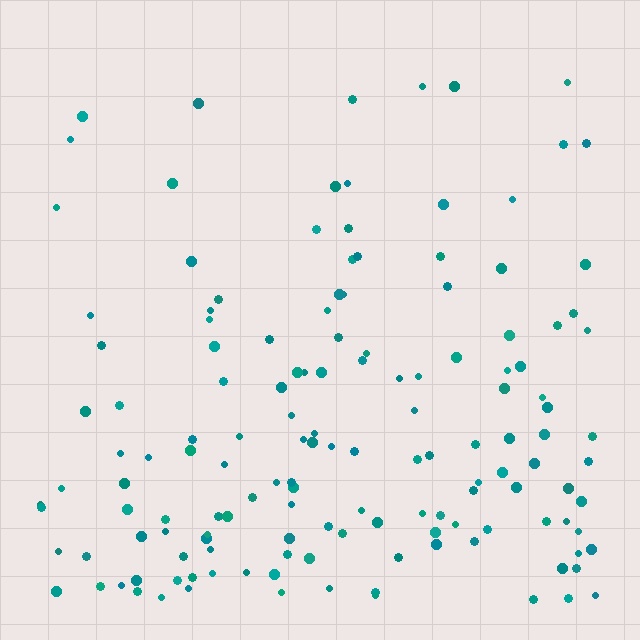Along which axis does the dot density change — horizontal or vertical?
Vertical.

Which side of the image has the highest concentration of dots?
The bottom.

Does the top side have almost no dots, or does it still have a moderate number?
Still a moderate number, just noticeably fewer than the bottom.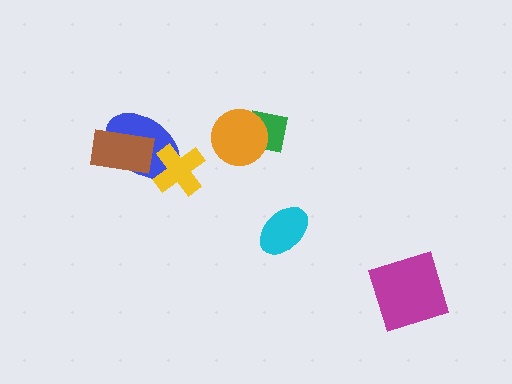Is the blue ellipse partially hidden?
Yes, it is partially covered by another shape.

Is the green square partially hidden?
Yes, it is partially covered by another shape.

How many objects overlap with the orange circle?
1 object overlaps with the orange circle.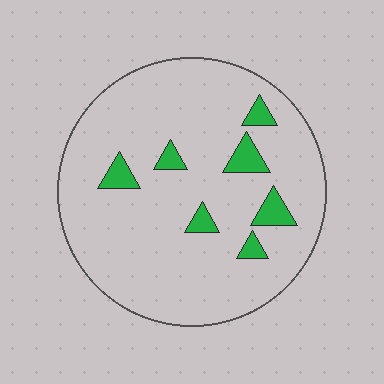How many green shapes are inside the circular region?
7.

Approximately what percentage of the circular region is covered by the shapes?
Approximately 10%.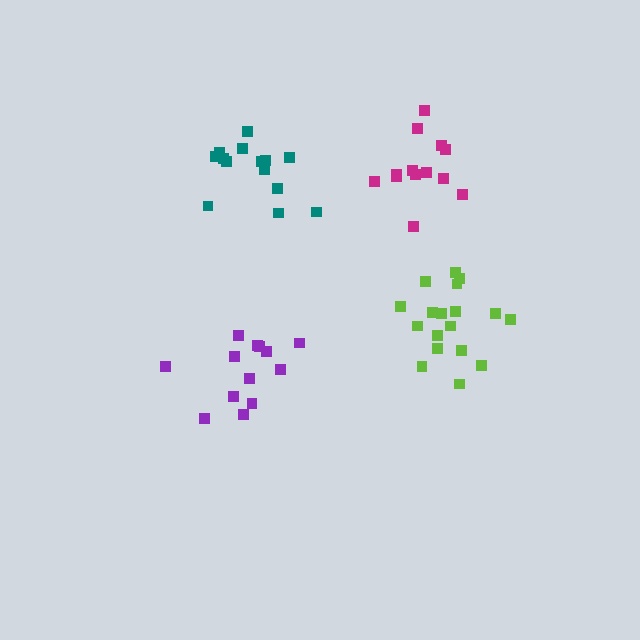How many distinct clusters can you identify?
There are 4 distinct clusters.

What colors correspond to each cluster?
The clusters are colored: magenta, purple, teal, lime.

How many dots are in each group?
Group 1: 13 dots, Group 2: 13 dots, Group 3: 14 dots, Group 4: 18 dots (58 total).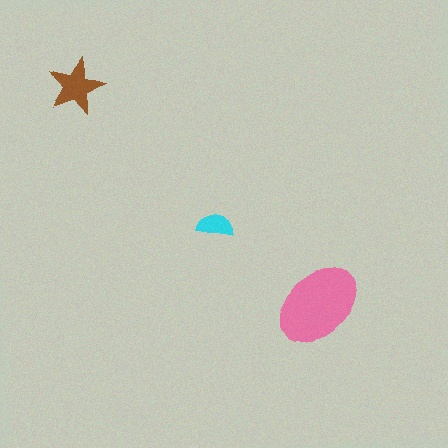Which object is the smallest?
The cyan semicircle.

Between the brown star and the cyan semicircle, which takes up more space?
The brown star.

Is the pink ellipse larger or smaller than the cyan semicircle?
Larger.